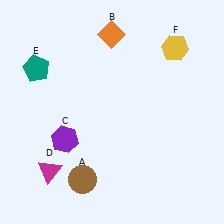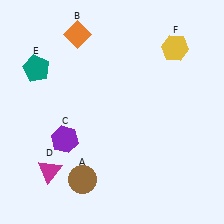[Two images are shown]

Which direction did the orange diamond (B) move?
The orange diamond (B) moved left.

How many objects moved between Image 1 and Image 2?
1 object moved between the two images.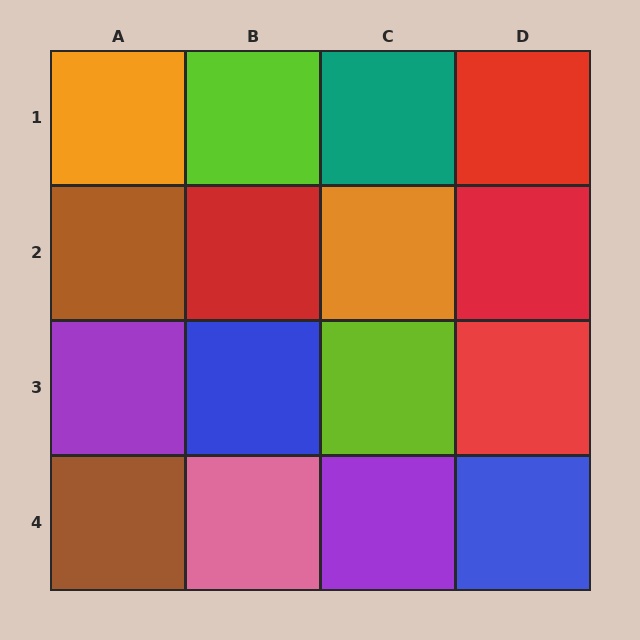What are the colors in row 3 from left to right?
Purple, blue, lime, red.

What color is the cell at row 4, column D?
Blue.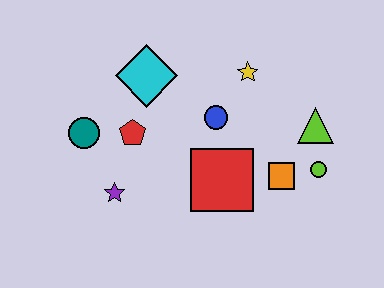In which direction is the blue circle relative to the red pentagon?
The blue circle is to the right of the red pentagon.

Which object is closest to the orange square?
The lime circle is closest to the orange square.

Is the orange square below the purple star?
No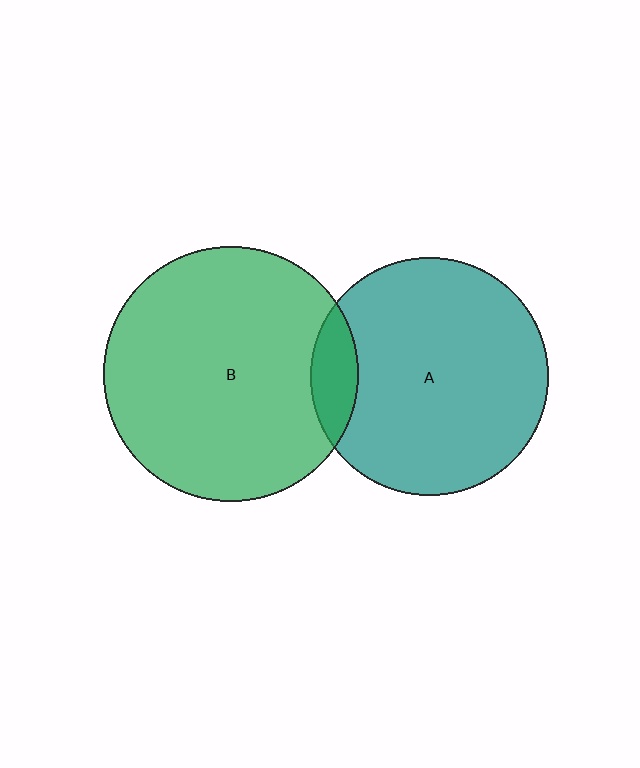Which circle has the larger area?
Circle B (green).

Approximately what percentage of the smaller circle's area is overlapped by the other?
Approximately 10%.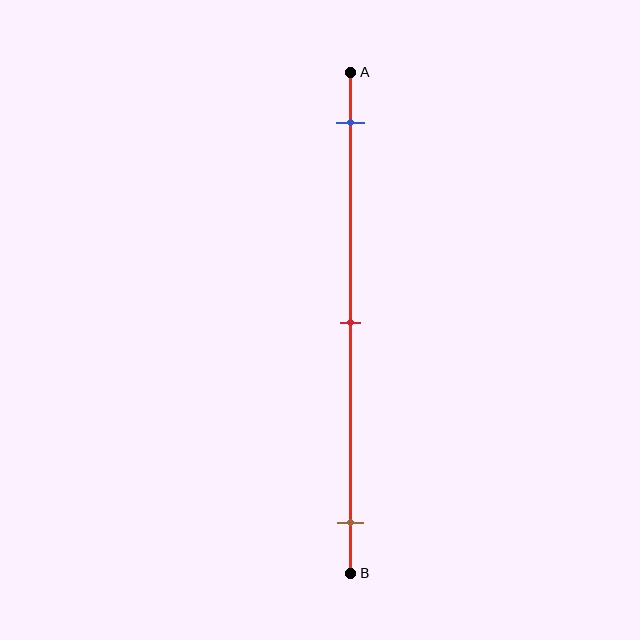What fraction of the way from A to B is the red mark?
The red mark is approximately 50% (0.5) of the way from A to B.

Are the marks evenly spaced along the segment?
Yes, the marks are approximately evenly spaced.